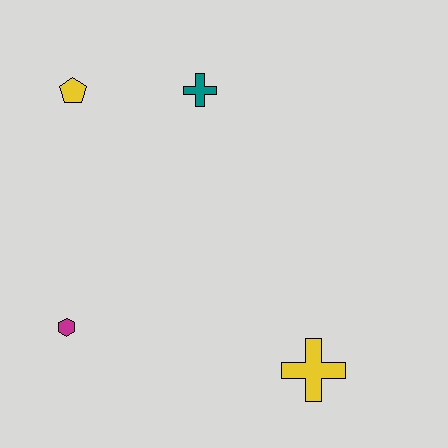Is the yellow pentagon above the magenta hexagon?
Yes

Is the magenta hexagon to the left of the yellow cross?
Yes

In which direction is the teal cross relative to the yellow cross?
The teal cross is above the yellow cross.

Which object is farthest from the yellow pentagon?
The yellow cross is farthest from the yellow pentagon.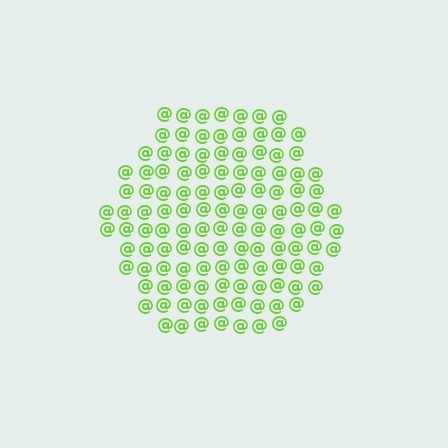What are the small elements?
The small elements are at signs.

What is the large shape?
The large shape is a hexagon.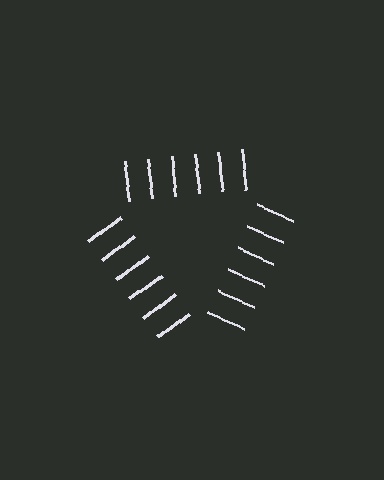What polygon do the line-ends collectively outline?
An illusory triangle — the line segments terminate on its edges but no continuous stroke is drawn.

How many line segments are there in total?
18 — 6 along each of the 3 edges.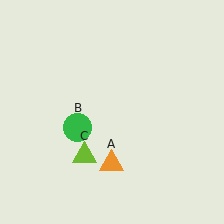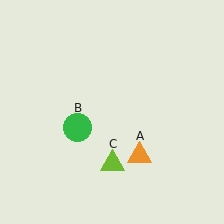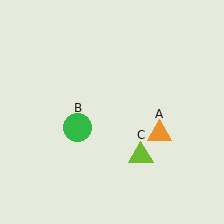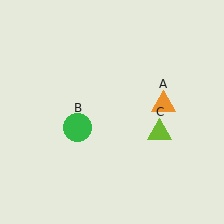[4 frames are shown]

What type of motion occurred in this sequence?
The orange triangle (object A), lime triangle (object C) rotated counterclockwise around the center of the scene.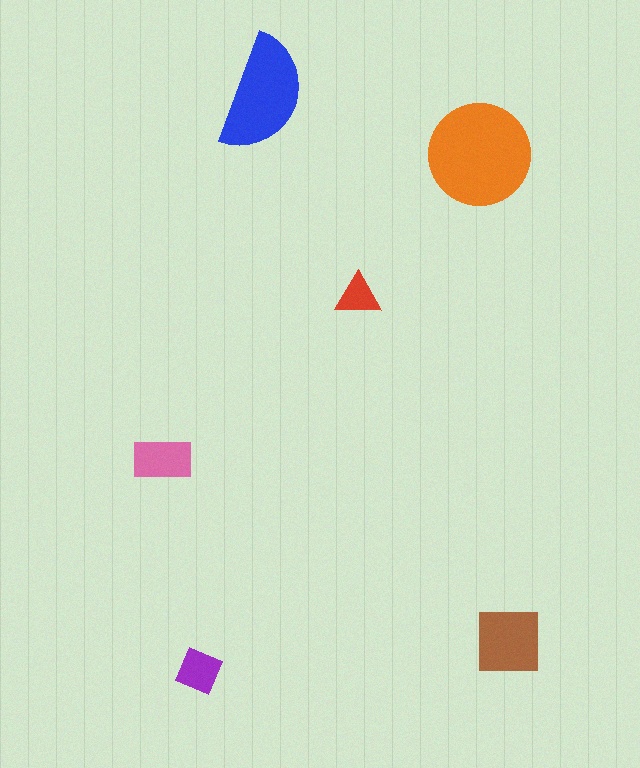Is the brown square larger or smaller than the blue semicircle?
Smaller.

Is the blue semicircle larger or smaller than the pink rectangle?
Larger.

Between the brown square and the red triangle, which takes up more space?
The brown square.